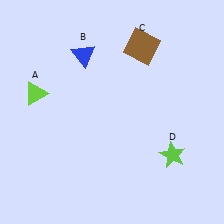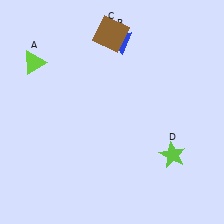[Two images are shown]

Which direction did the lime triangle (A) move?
The lime triangle (A) moved up.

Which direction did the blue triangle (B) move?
The blue triangle (B) moved right.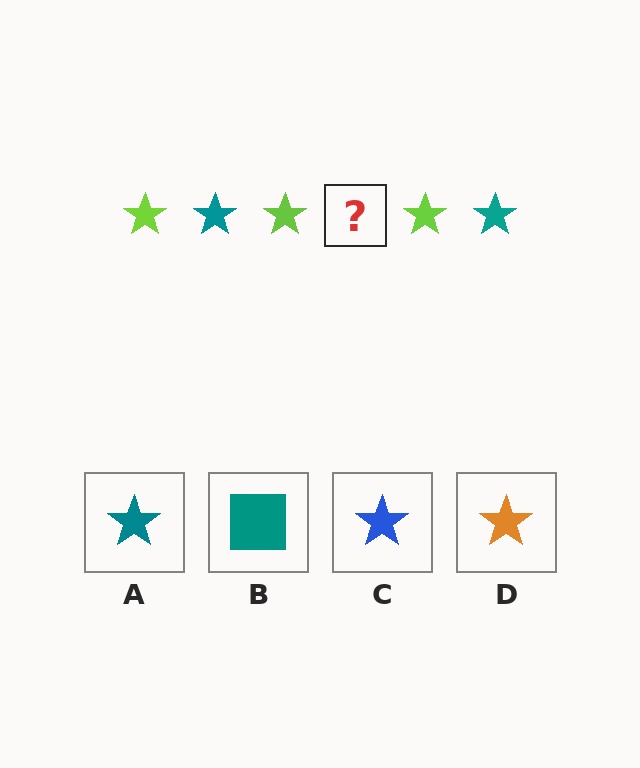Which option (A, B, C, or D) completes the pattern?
A.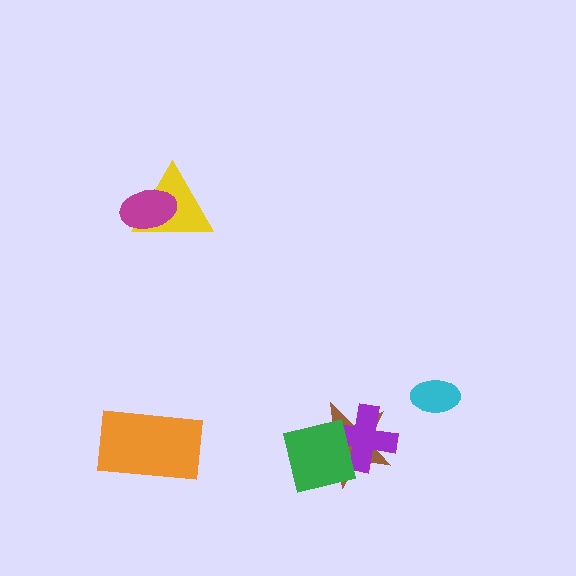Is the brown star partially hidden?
Yes, it is partially covered by another shape.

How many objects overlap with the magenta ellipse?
1 object overlaps with the magenta ellipse.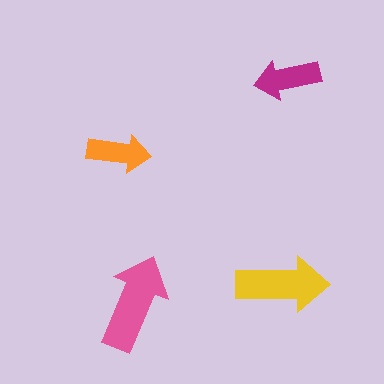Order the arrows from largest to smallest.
the pink one, the yellow one, the magenta one, the orange one.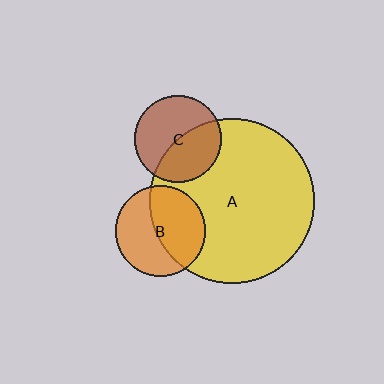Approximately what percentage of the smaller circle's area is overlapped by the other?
Approximately 45%.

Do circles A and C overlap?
Yes.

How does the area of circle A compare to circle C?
Approximately 3.6 times.